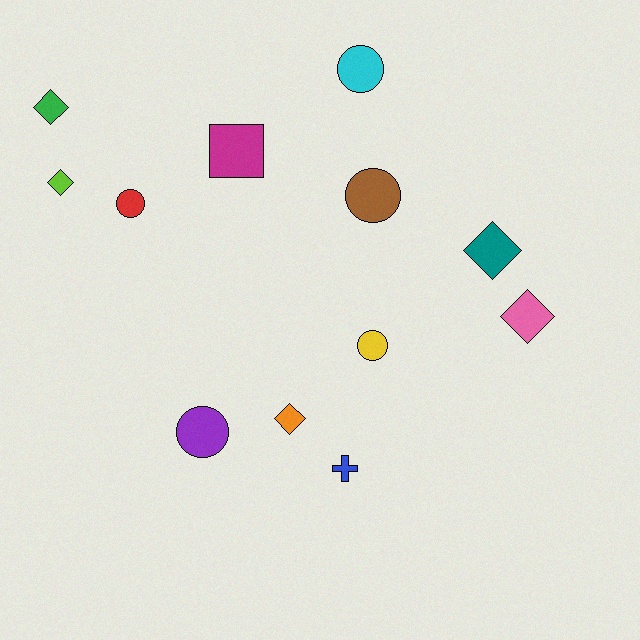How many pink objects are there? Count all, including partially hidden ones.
There is 1 pink object.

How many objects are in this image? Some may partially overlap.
There are 12 objects.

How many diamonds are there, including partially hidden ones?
There are 5 diamonds.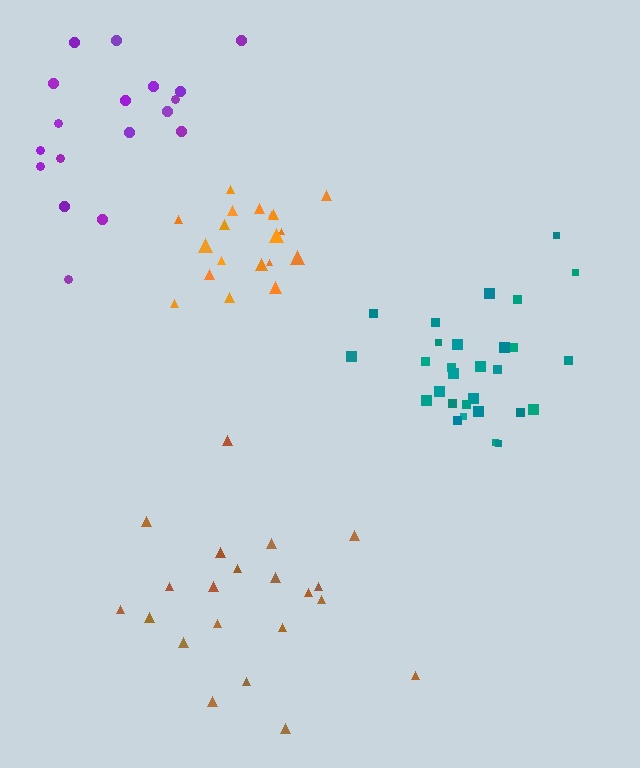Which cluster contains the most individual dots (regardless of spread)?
Teal (29).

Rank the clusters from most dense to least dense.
teal, orange, brown, purple.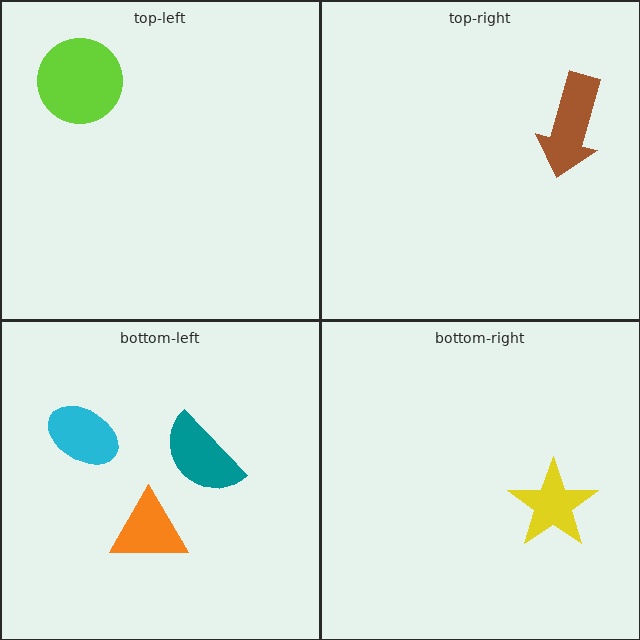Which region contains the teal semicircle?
The bottom-left region.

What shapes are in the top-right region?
The brown arrow.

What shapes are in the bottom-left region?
The cyan ellipse, the teal semicircle, the orange triangle.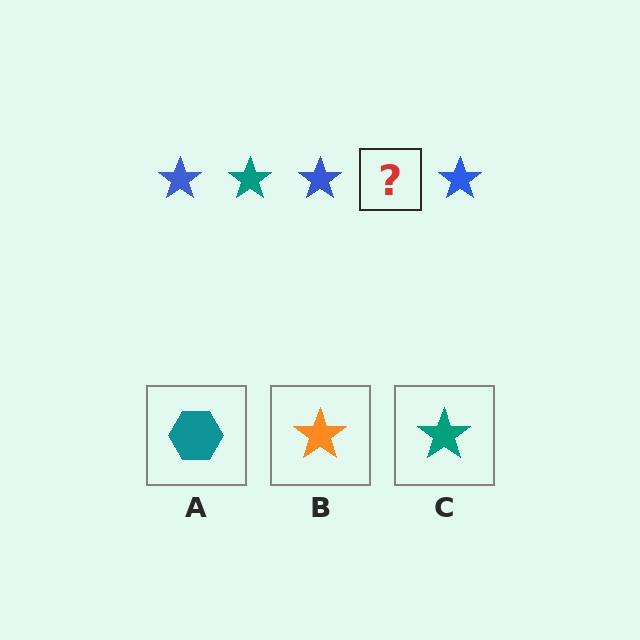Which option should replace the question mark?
Option C.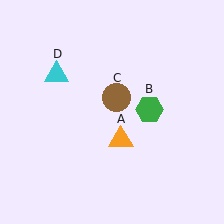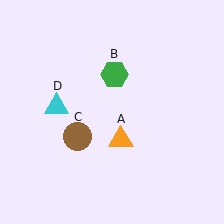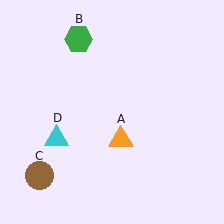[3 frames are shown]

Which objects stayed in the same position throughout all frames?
Orange triangle (object A) remained stationary.